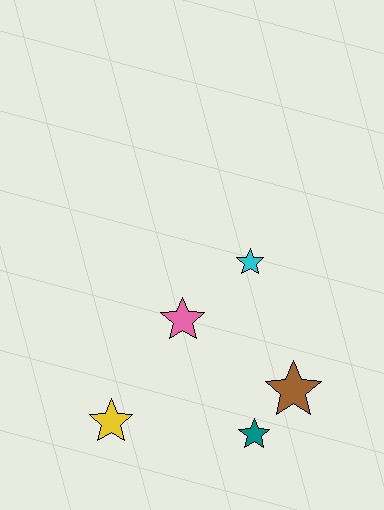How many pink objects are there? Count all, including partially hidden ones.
There is 1 pink object.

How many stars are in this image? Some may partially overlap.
There are 5 stars.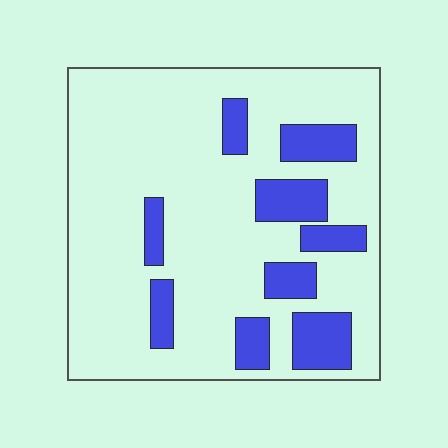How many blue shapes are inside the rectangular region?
9.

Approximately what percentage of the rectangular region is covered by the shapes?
Approximately 20%.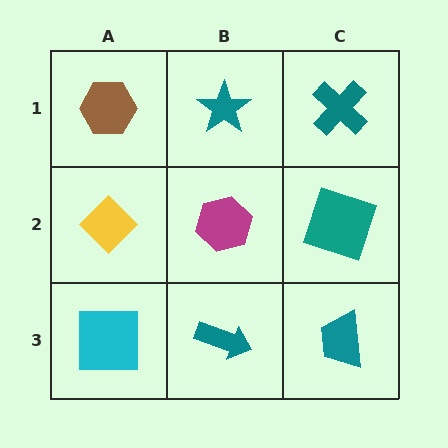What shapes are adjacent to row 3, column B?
A magenta hexagon (row 2, column B), a cyan square (row 3, column A), a teal trapezoid (row 3, column C).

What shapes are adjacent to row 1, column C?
A teal square (row 2, column C), a teal star (row 1, column B).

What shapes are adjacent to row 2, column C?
A teal cross (row 1, column C), a teal trapezoid (row 3, column C), a magenta hexagon (row 2, column B).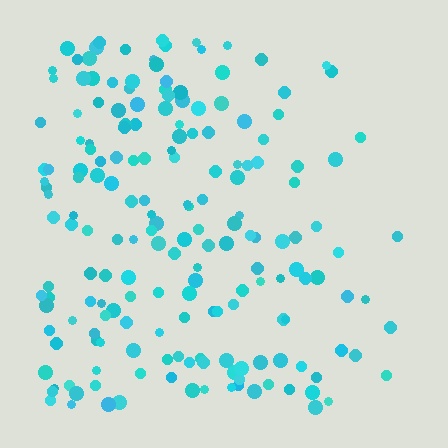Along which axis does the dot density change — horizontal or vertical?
Horizontal.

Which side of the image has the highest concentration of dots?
The left.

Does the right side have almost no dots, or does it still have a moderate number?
Still a moderate number, just noticeably fewer than the left.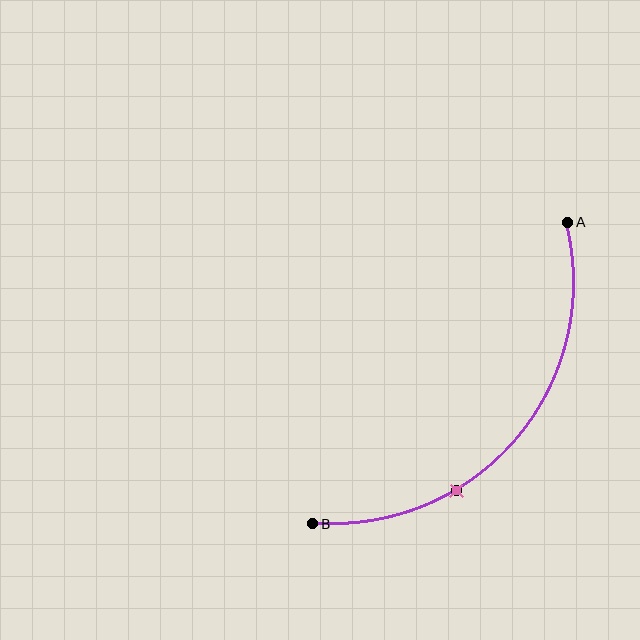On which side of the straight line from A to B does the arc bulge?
The arc bulges below and to the right of the straight line connecting A and B.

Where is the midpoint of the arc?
The arc midpoint is the point on the curve farthest from the straight line joining A and B. It sits below and to the right of that line.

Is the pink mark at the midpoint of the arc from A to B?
No. The pink mark lies on the arc but is closer to endpoint B. The arc midpoint would be at the point on the curve equidistant along the arc from both A and B.